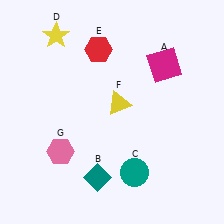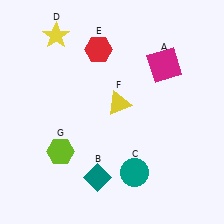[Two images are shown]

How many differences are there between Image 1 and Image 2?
There is 1 difference between the two images.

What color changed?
The hexagon (G) changed from pink in Image 1 to lime in Image 2.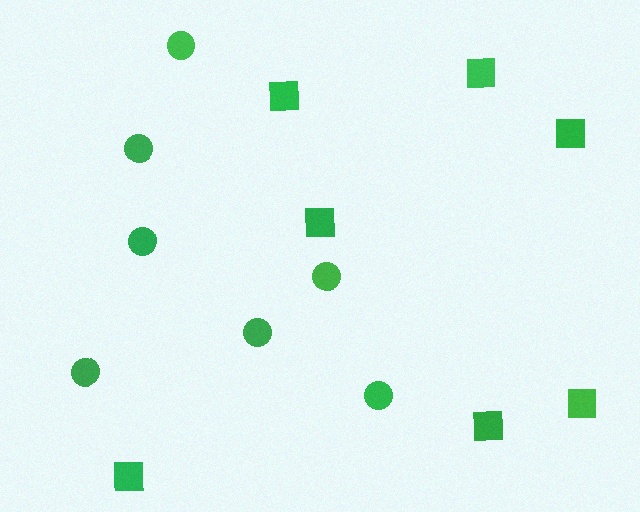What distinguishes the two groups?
There are 2 groups: one group of circles (7) and one group of squares (7).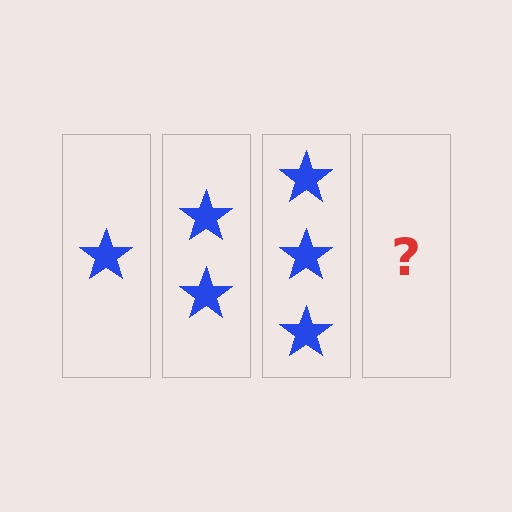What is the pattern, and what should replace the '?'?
The pattern is that each step adds one more star. The '?' should be 4 stars.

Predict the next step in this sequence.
The next step is 4 stars.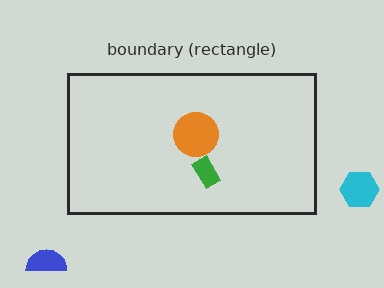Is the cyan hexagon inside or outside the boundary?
Outside.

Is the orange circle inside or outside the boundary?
Inside.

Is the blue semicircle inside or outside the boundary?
Outside.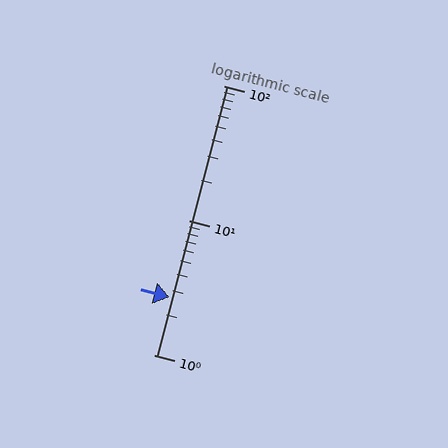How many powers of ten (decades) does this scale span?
The scale spans 2 decades, from 1 to 100.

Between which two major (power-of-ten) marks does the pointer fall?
The pointer is between 1 and 10.